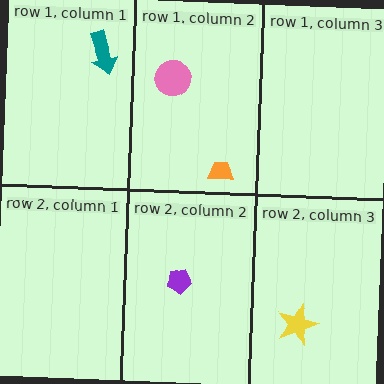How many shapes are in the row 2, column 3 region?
1.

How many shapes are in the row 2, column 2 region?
1.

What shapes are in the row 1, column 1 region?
The teal arrow.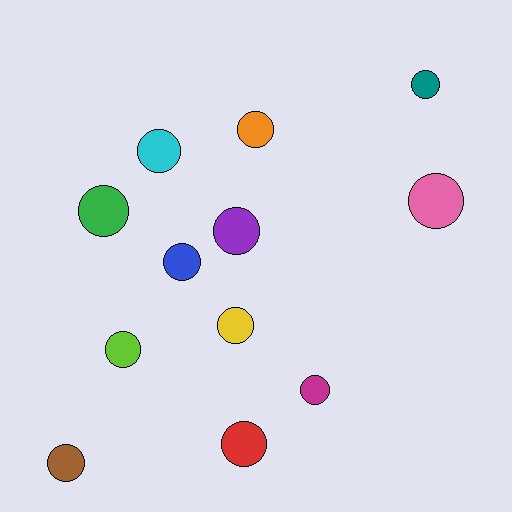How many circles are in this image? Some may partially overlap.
There are 12 circles.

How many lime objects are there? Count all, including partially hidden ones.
There is 1 lime object.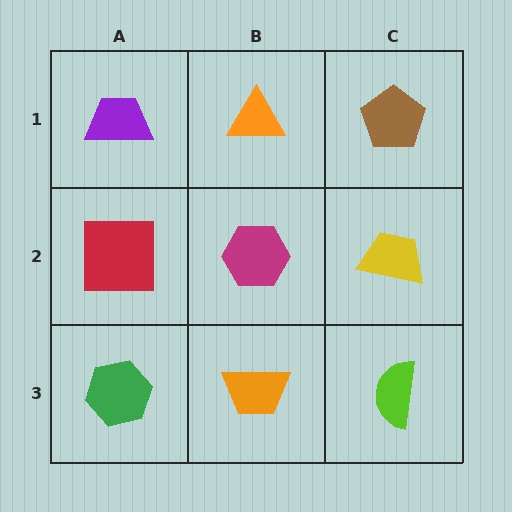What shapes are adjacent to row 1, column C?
A yellow trapezoid (row 2, column C), an orange triangle (row 1, column B).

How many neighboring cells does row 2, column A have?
3.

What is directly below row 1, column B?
A magenta hexagon.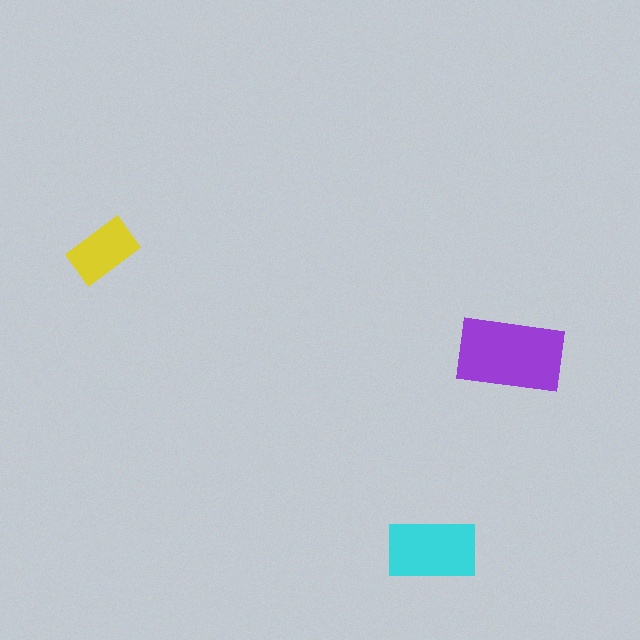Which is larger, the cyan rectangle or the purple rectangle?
The purple one.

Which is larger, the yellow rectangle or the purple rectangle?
The purple one.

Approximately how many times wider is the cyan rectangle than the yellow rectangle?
About 1.5 times wider.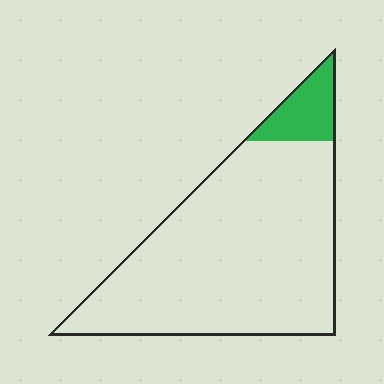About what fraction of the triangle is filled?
About one tenth (1/10).